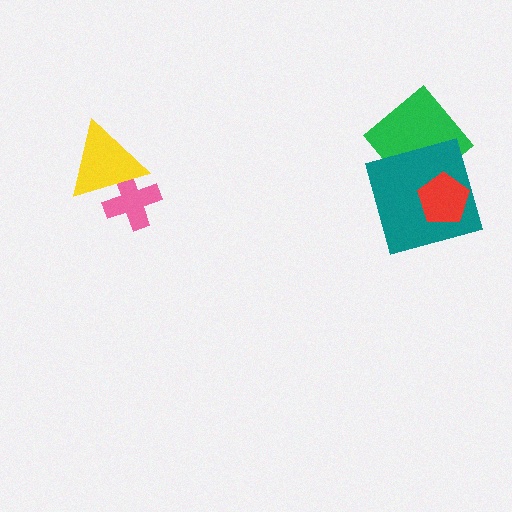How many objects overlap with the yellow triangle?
1 object overlaps with the yellow triangle.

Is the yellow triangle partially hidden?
No, no other shape covers it.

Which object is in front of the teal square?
The red pentagon is in front of the teal square.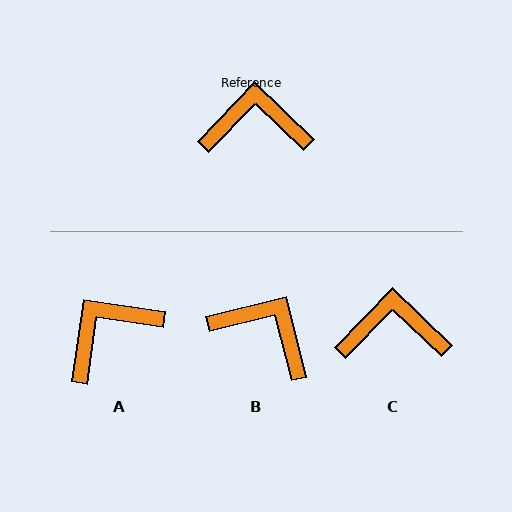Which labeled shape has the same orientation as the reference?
C.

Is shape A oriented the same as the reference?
No, it is off by about 36 degrees.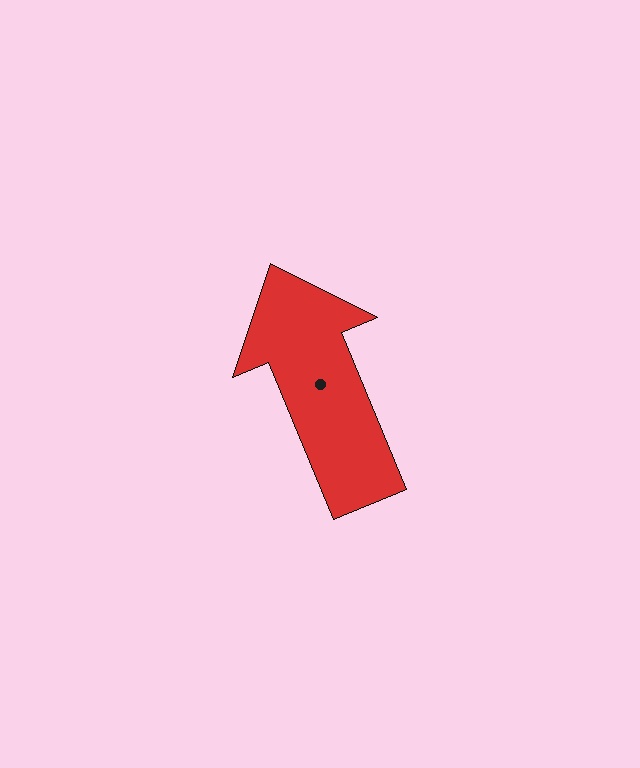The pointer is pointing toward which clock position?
Roughly 11 o'clock.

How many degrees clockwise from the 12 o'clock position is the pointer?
Approximately 338 degrees.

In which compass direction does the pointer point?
North.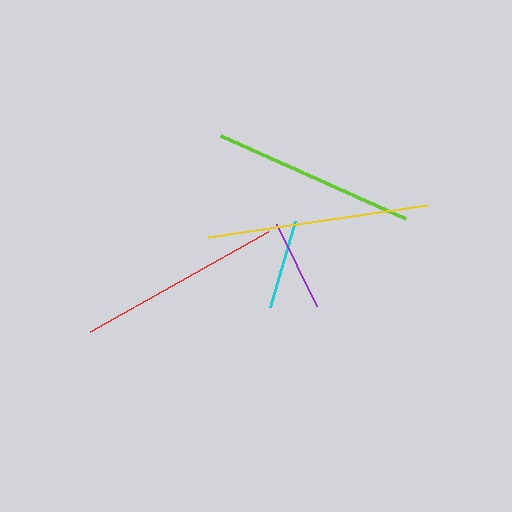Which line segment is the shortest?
The cyan line is the shortest at approximately 90 pixels.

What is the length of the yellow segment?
The yellow segment is approximately 222 pixels long.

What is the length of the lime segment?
The lime segment is approximately 203 pixels long.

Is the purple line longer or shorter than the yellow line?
The yellow line is longer than the purple line.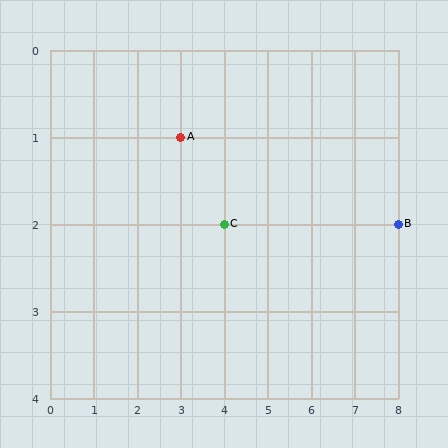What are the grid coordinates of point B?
Point B is at grid coordinates (8, 2).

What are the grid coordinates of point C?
Point C is at grid coordinates (4, 2).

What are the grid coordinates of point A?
Point A is at grid coordinates (3, 1).